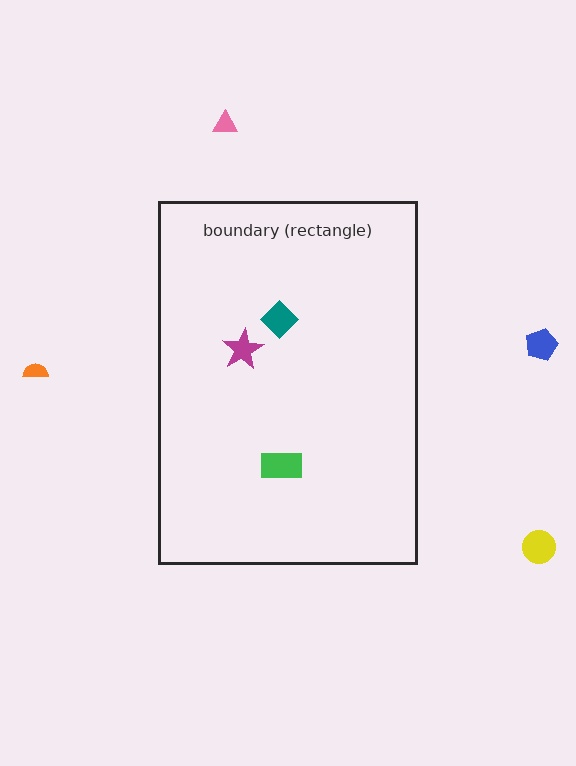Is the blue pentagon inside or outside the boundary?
Outside.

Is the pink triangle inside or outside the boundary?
Outside.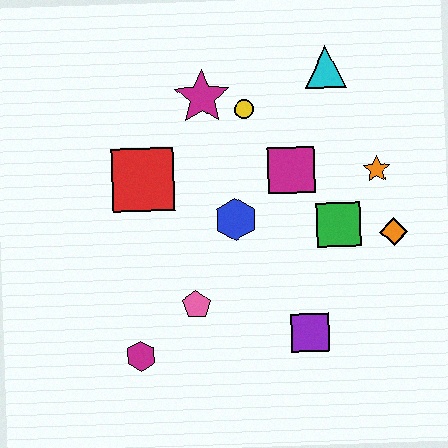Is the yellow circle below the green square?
No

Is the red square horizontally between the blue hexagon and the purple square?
No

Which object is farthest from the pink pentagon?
The cyan triangle is farthest from the pink pentagon.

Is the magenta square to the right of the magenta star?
Yes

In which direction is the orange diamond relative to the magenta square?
The orange diamond is to the right of the magenta square.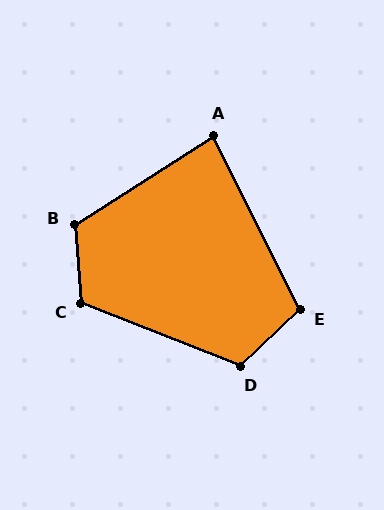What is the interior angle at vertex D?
Approximately 115 degrees (obtuse).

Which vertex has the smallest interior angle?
A, at approximately 84 degrees.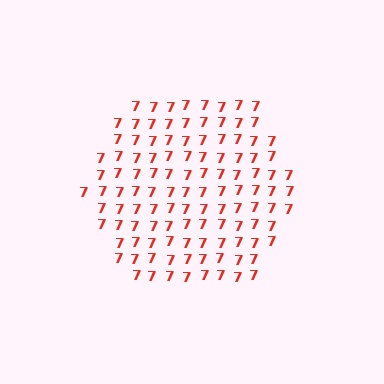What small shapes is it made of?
It is made of small digit 7's.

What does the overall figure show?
The overall figure shows a hexagon.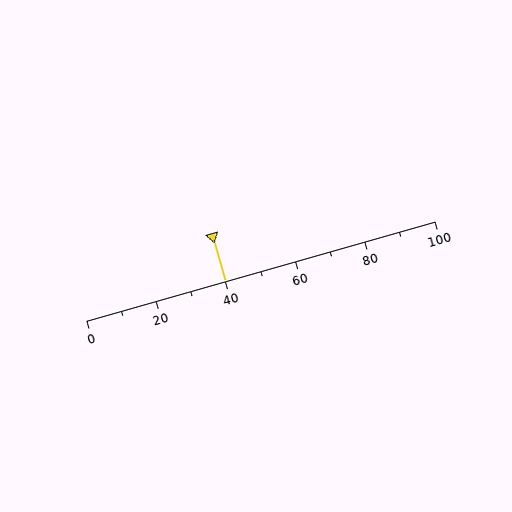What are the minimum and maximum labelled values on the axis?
The axis runs from 0 to 100.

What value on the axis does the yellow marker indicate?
The marker indicates approximately 40.